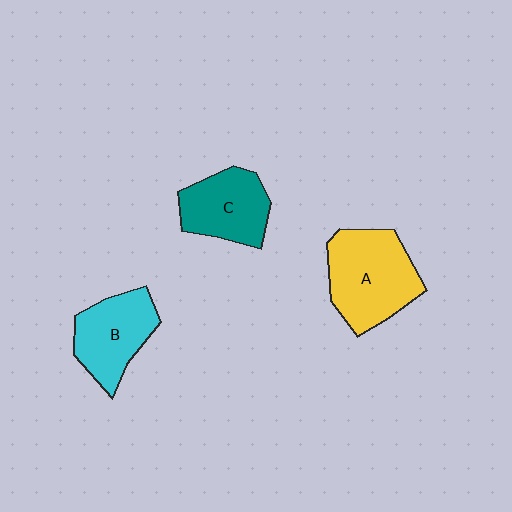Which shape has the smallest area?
Shape C (teal).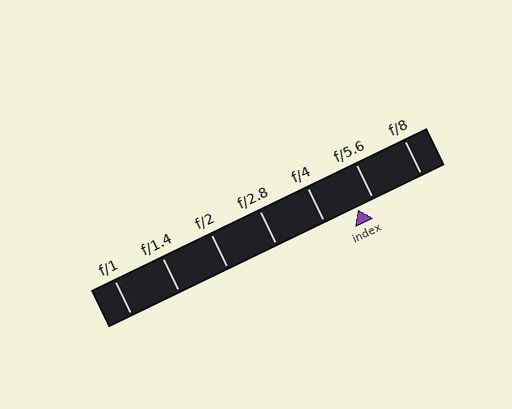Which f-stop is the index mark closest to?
The index mark is closest to f/5.6.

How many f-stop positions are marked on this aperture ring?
There are 7 f-stop positions marked.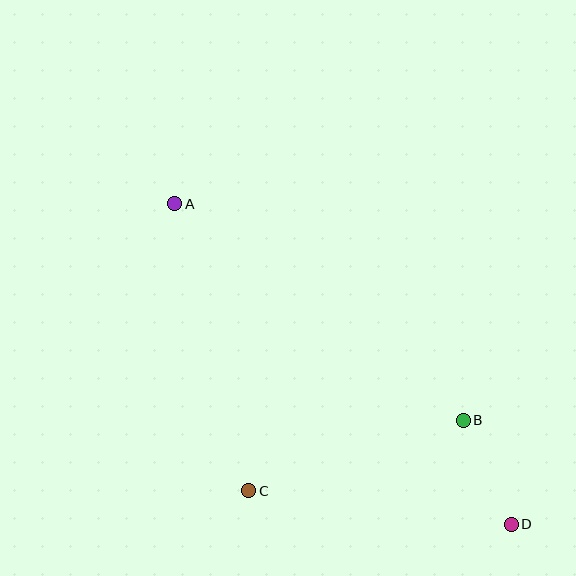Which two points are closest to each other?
Points B and D are closest to each other.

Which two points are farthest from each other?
Points A and D are farthest from each other.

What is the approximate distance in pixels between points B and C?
The distance between B and C is approximately 226 pixels.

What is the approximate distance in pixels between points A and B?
The distance between A and B is approximately 361 pixels.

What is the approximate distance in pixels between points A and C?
The distance between A and C is approximately 296 pixels.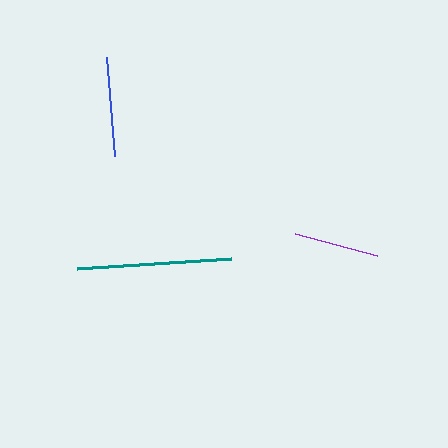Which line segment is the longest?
The teal line is the longest at approximately 154 pixels.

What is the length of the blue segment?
The blue segment is approximately 99 pixels long.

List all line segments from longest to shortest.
From longest to shortest: teal, blue, purple.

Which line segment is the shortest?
The purple line is the shortest at approximately 85 pixels.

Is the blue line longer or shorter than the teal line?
The teal line is longer than the blue line.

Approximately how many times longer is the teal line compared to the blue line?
The teal line is approximately 1.5 times the length of the blue line.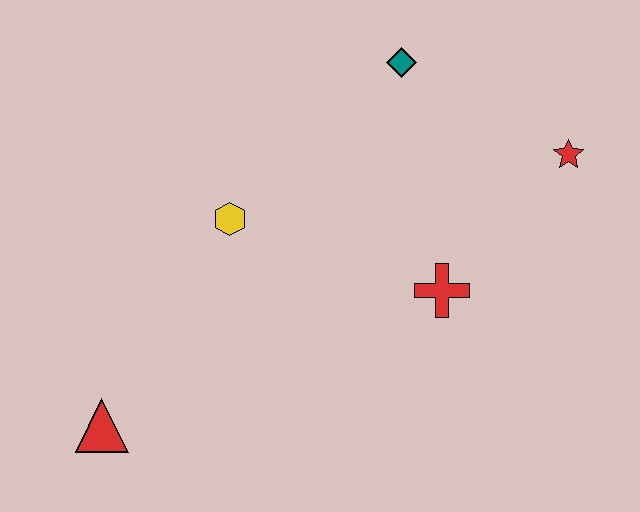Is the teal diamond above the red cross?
Yes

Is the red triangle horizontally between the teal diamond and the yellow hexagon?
No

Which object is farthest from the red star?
The red triangle is farthest from the red star.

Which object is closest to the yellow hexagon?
The red cross is closest to the yellow hexagon.